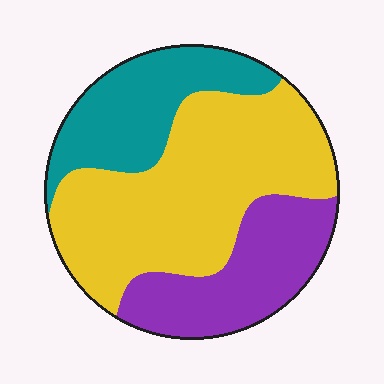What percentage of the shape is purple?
Purple takes up about one quarter (1/4) of the shape.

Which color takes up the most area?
Yellow, at roughly 50%.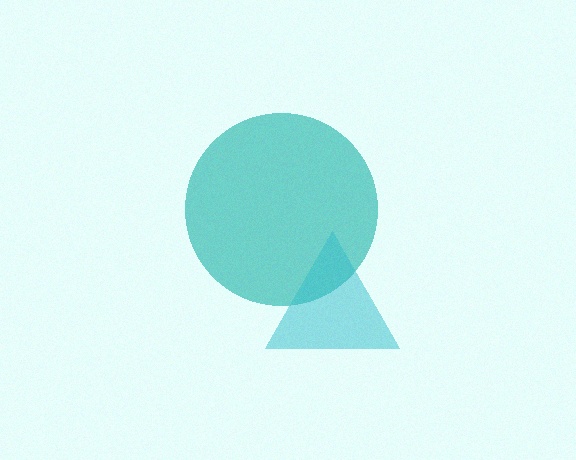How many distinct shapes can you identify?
There are 2 distinct shapes: a teal circle, a cyan triangle.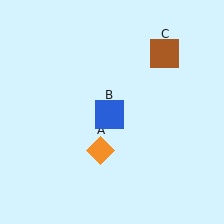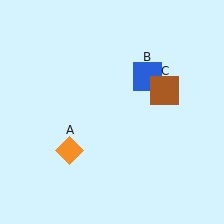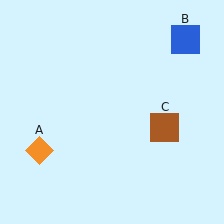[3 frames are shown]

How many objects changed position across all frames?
3 objects changed position: orange diamond (object A), blue square (object B), brown square (object C).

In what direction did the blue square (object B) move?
The blue square (object B) moved up and to the right.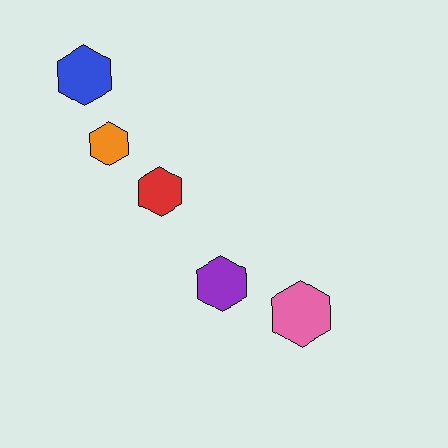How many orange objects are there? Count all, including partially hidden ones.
There is 1 orange object.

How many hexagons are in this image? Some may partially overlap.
There are 5 hexagons.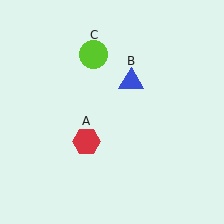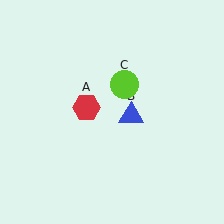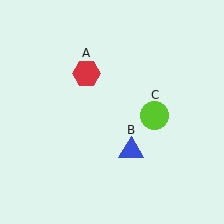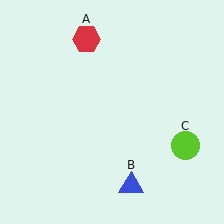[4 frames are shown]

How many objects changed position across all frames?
3 objects changed position: red hexagon (object A), blue triangle (object B), lime circle (object C).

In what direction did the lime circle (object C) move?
The lime circle (object C) moved down and to the right.